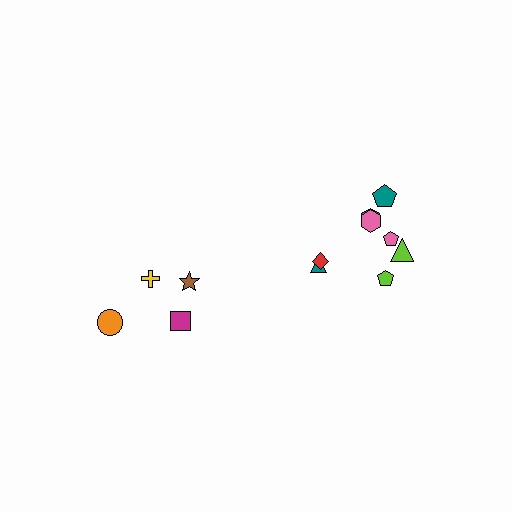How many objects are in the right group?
There are 8 objects.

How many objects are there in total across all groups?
There are 12 objects.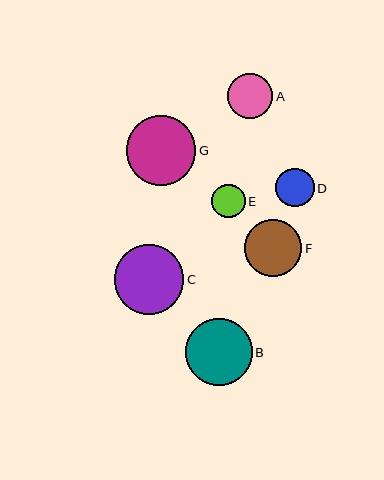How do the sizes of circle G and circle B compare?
Circle G and circle B are approximately the same size.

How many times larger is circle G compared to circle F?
Circle G is approximately 1.2 times the size of circle F.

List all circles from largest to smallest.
From largest to smallest: C, G, B, F, A, D, E.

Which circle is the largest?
Circle C is the largest with a size of approximately 70 pixels.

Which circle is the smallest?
Circle E is the smallest with a size of approximately 34 pixels.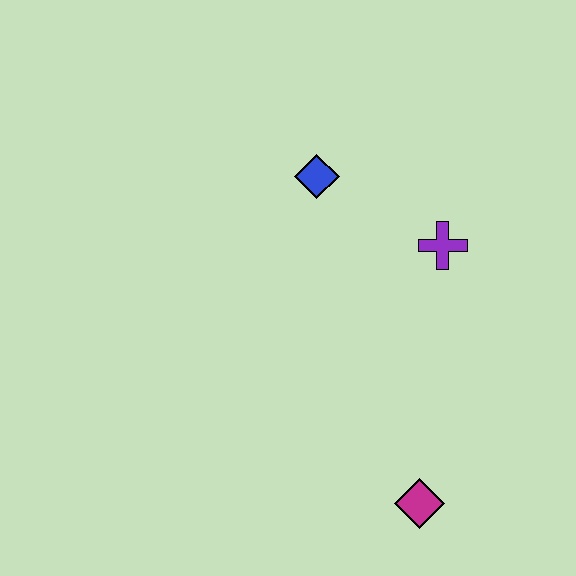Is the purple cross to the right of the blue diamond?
Yes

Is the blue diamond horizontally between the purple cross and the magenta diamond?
No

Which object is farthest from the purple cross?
The magenta diamond is farthest from the purple cross.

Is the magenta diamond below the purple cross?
Yes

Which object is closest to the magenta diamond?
The purple cross is closest to the magenta diamond.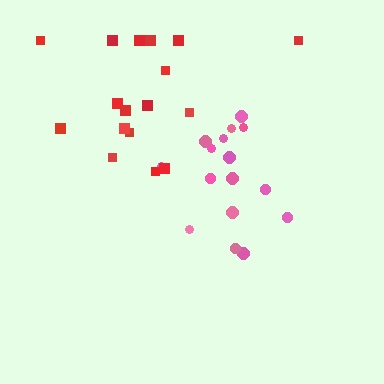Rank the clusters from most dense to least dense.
pink, red.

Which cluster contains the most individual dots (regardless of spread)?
Red (17).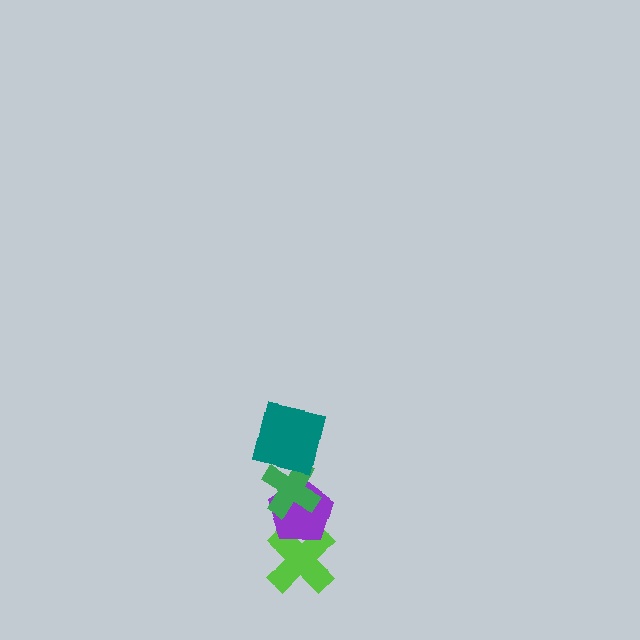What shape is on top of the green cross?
The teal square is on top of the green cross.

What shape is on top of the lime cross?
The purple pentagon is on top of the lime cross.